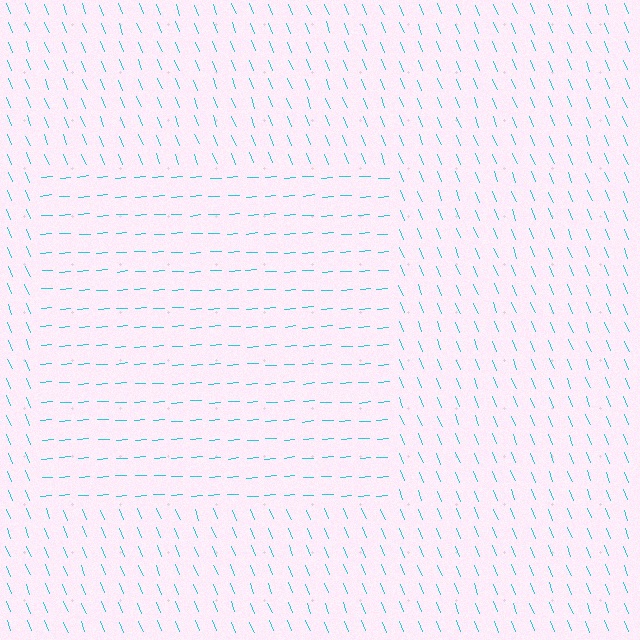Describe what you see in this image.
The image is filled with small cyan line segments. A rectangle region in the image has lines oriented differently from the surrounding lines, creating a visible texture boundary.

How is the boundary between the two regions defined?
The boundary is defined purely by a change in line orientation (approximately 72 degrees difference). All lines are the same color and thickness.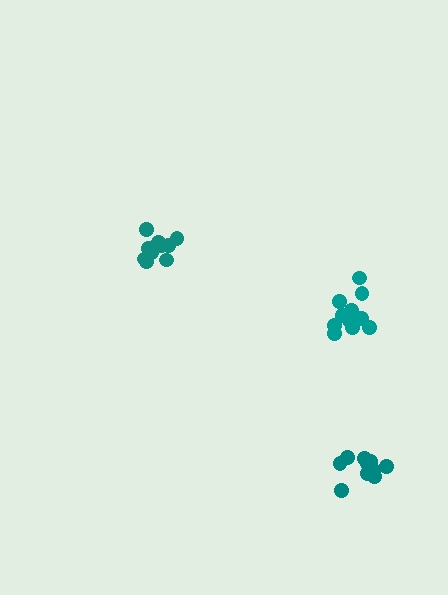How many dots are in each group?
Group 1: 10 dots, Group 2: 10 dots, Group 3: 13 dots (33 total).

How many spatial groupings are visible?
There are 3 spatial groupings.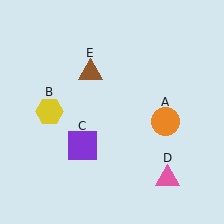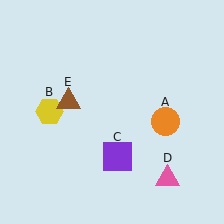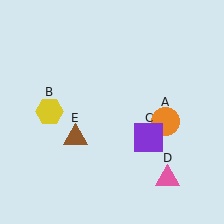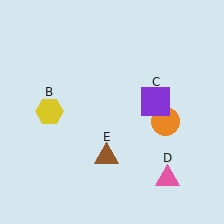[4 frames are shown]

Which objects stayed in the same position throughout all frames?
Orange circle (object A) and yellow hexagon (object B) and pink triangle (object D) remained stationary.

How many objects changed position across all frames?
2 objects changed position: purple square (object C), brown triangle (object E).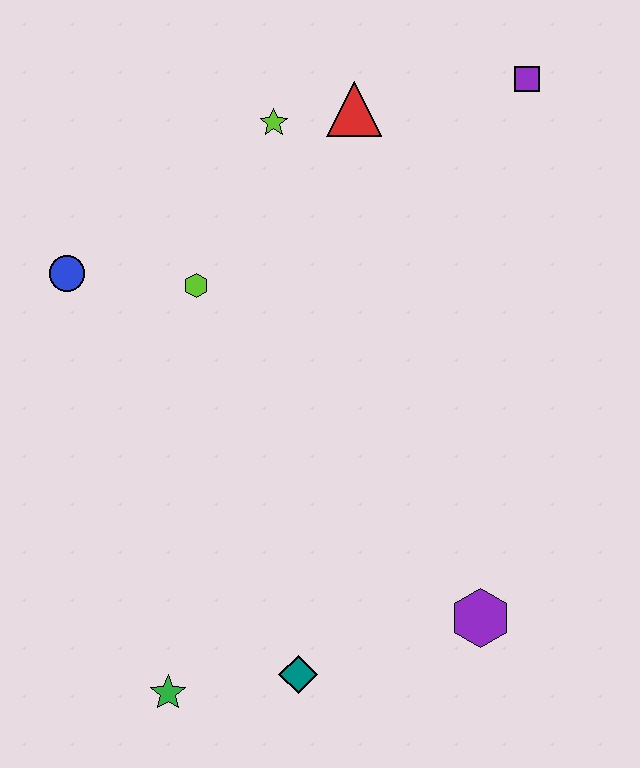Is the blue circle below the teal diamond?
No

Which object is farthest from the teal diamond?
The purple square is farthest from the teal diamond.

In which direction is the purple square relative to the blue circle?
The purple square is to the right of the blue circle.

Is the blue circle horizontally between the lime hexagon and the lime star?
No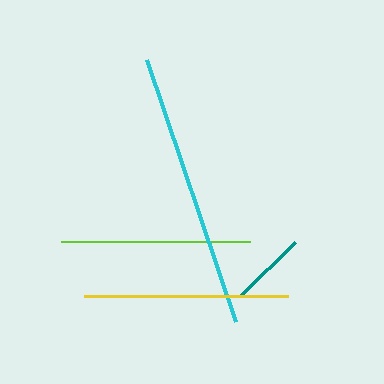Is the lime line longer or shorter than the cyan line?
The cyan line is longer than the lime line.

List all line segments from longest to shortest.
From longest to shortest: cyan, yellow, lime, teal.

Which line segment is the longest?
The cyan line is the longest at approximately 277 pixels.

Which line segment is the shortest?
The teal line is the shortest at approximately 76 pixels.